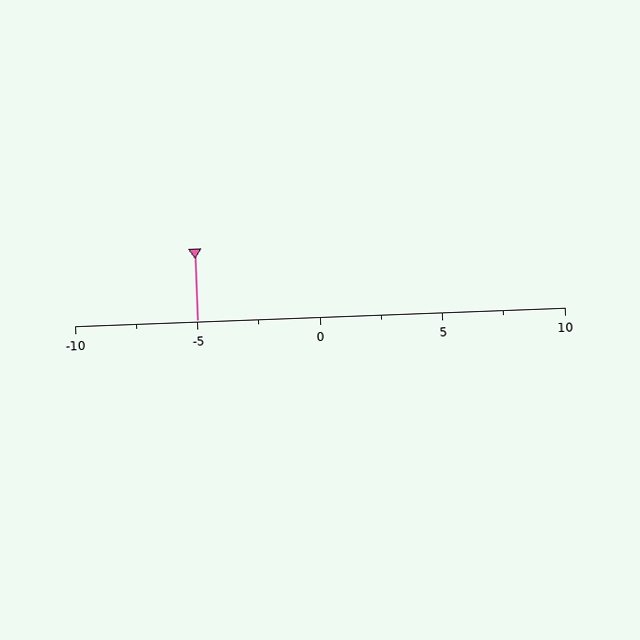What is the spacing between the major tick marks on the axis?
The major ticks are spaced 5 apart.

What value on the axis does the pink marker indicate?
The marker indicates approximately -5.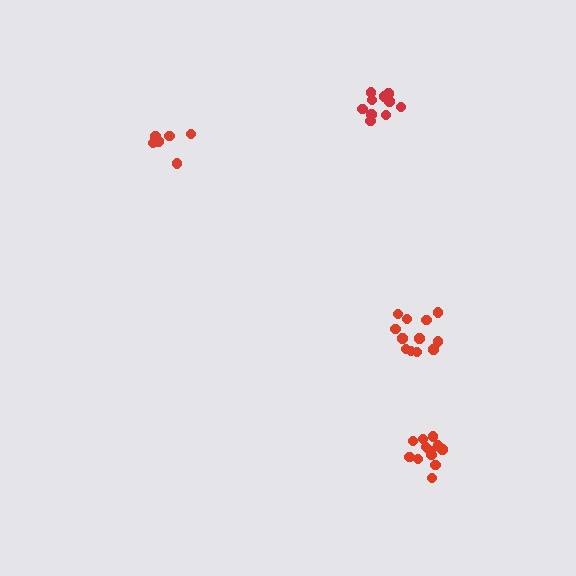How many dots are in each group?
Group 1: 6 dots, Group 2: 12 dots, Group 3: 10 dots, Group 4: 12 dots (40 total).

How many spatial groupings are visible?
There are 4 spatial groupings.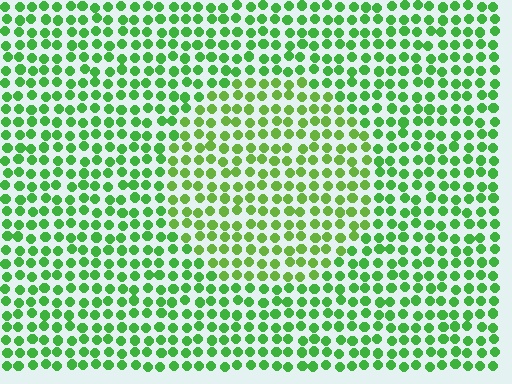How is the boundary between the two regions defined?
The boundary is defined purely by a slight shift in hue (about 22 degrees). Spacing, size, and orientation are identical on both sides.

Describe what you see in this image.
The image is filled with small green elements in a uniform arrangement. A circle-shaped region is visible where the elements are tinted to a slightly different hue, forming a subtle color boundary.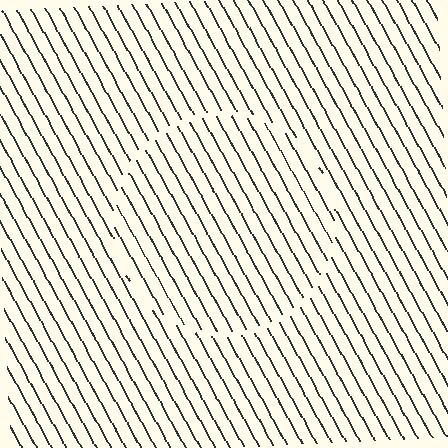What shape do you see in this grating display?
An illusory circle. The interior of the shape contains the same grating, shifted by half a period — the contour is defined by the phase discontinuity where line-ends from the inner and outer gratings abut.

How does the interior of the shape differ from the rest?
The interior of the shape contains the same grating, shifted by half a period — the contour is defined by the phase discontinuity where line-ends from the inner and outer gratings abut.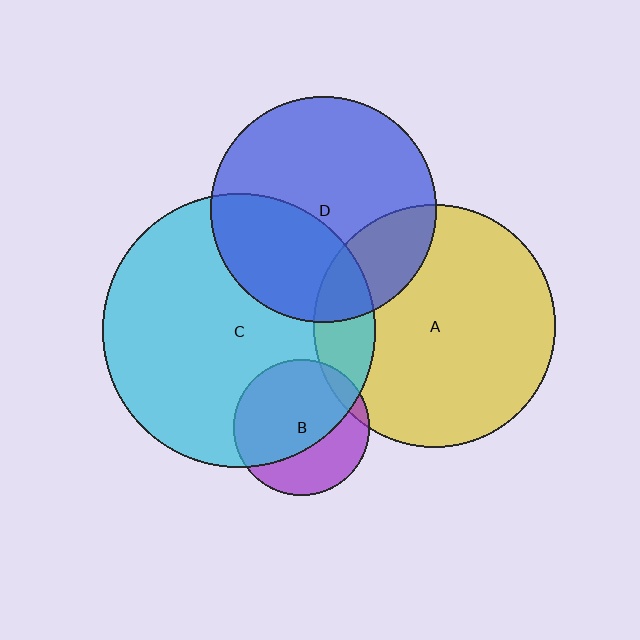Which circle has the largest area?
Circle C (cyan).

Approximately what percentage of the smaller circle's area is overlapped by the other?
Approximately 10%.